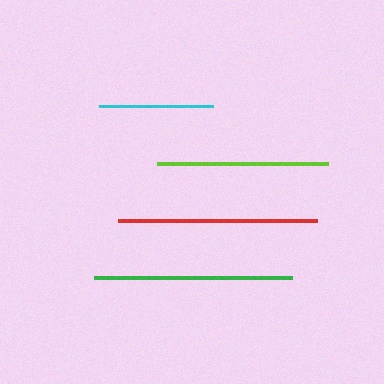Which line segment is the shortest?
The cyan line is the shortest at approximately 114 pixels.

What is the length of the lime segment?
The lime segment is approximately 171 pixels long.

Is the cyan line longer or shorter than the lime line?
The lime line is longer than the cyan line.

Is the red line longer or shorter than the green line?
The red line is longer than the green line.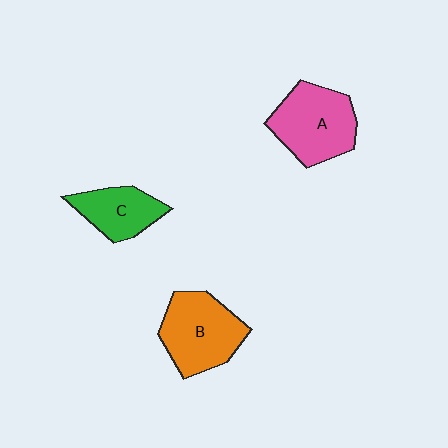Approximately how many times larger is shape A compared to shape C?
Approximately 1.5 times.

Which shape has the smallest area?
Shape C (green).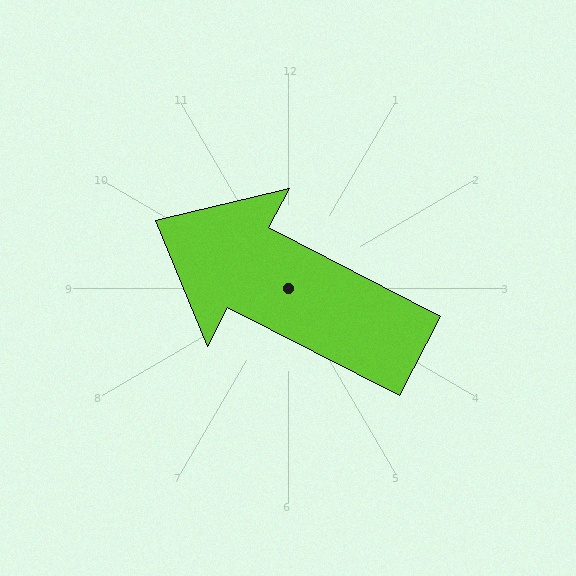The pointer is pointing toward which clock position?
Roughly 10 o'clock.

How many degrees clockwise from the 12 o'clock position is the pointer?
Approximately 297 degrees.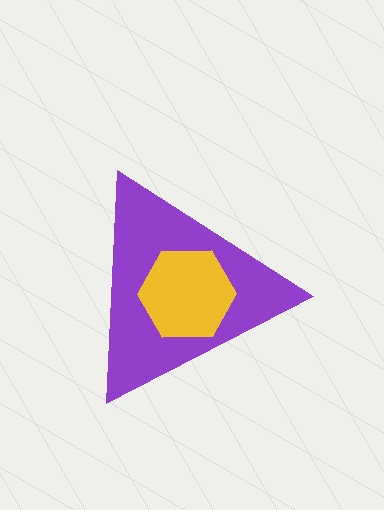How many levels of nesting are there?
2.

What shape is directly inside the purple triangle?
The yellow hexagon.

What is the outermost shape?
The purple triangle.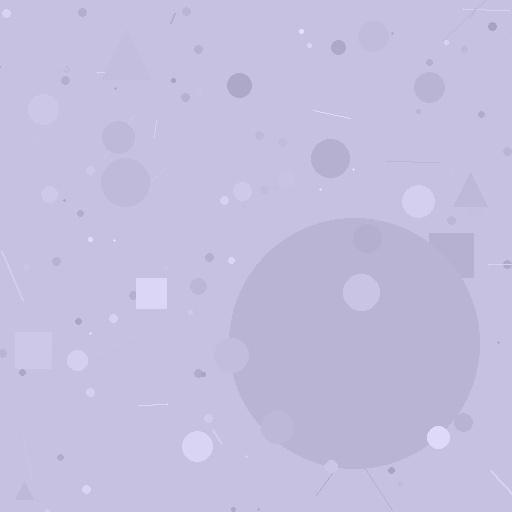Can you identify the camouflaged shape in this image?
The camouflaged shape is a circle.